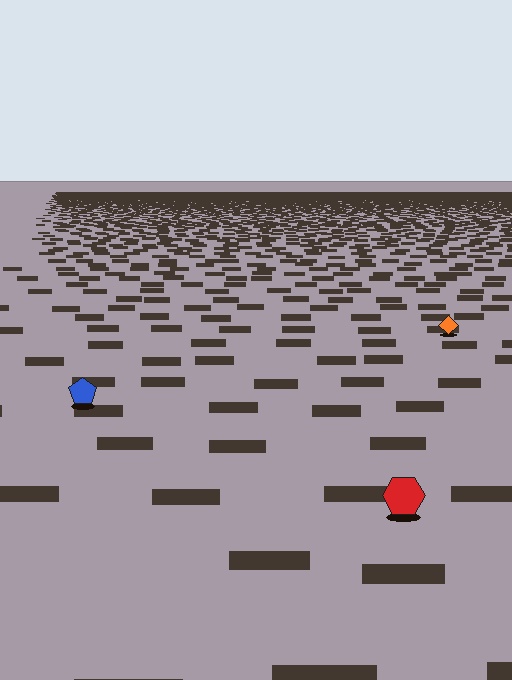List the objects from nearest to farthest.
From nearest to farthest: the red hexagon, the blue pentagon, the orange diamond.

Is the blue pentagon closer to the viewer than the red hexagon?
No. The red hexagon is closer — you can tell from the texture gradient: the ground texture is coarser near it.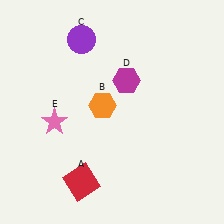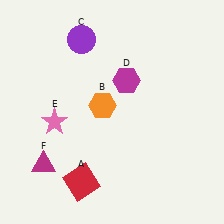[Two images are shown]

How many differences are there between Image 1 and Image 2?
There is 1 difference between the two images.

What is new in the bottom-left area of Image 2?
A magenta triangle (F) was added in the bottom-left area of Image 2.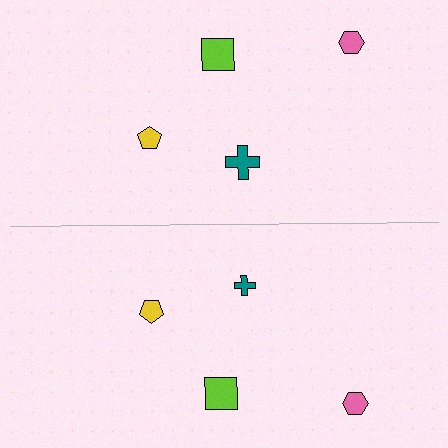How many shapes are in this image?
There are 8 shapes in this image.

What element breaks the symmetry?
The teal cross on the bottom side has a different size than its mirror counterpart.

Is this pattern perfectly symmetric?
No, the pattern is not perfectly symmetric. The teal cross on the bottom side has a different size than its mirror counterpart.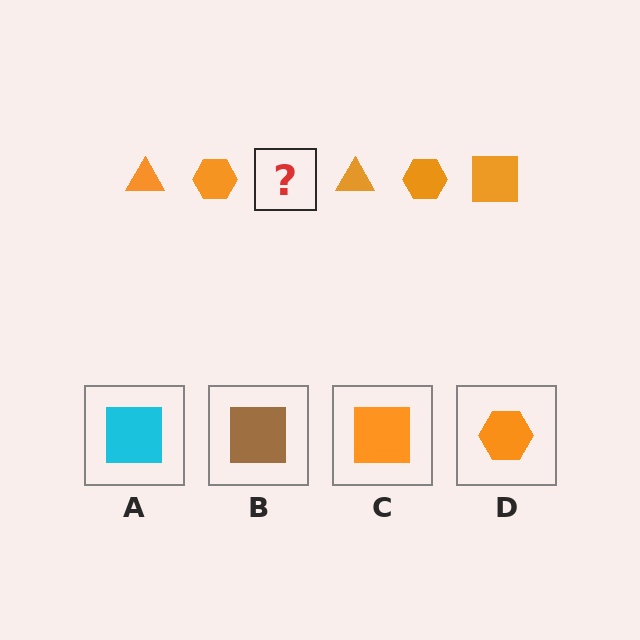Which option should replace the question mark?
Option C.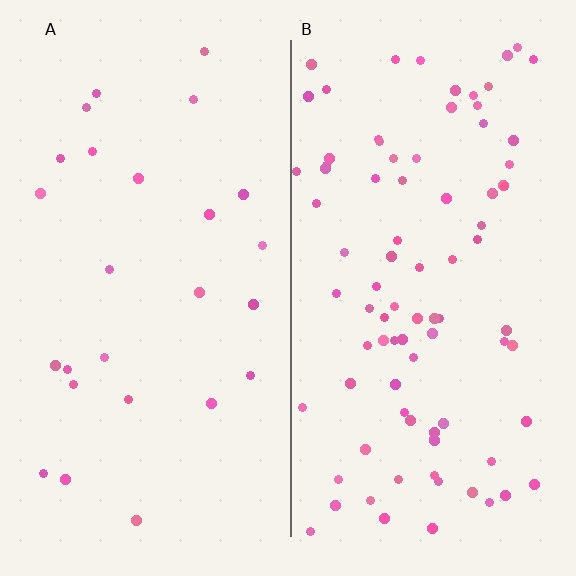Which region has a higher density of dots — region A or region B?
B (the right).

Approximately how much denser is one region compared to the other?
Approximately 3.5× — region B over region A.